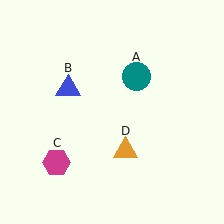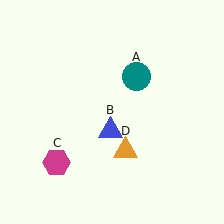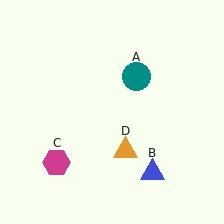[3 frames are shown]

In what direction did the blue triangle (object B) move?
The blue triangle (object B) moved down and to the right.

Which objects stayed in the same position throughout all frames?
Teal circle (object A) and magenta hexagon (object C) and orange triangle (object D) remained stationary.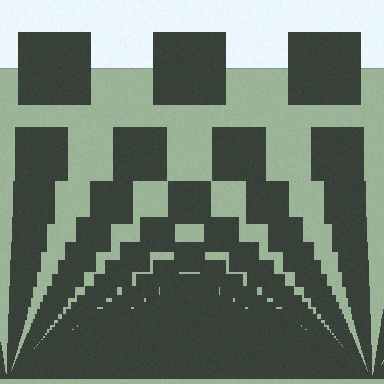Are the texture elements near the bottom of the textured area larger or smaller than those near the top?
Smaller. The gradient is inverted — elements near the bottom are smaller and denser.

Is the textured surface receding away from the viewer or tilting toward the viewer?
The surface appears to tilt toward the viewer. Texture elements get larger and sparser toward the top.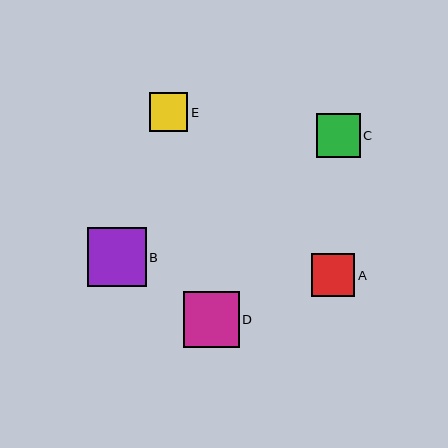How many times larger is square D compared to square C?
Square D is approximately 1.3 times the size of square C.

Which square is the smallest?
Square E is the smallest with a size of approximately 38 pixels.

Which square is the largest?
Square B is the largest with a size of approximately 59 pixels.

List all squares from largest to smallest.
From largest to smallest: B, D, C, A, E.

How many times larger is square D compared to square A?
Square D is approximately 1.3 times the size of square A.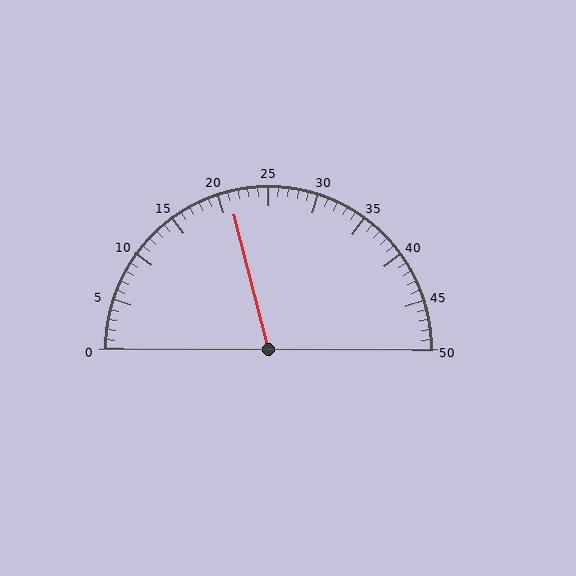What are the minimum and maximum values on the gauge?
The gauge ranges from 0 to 50.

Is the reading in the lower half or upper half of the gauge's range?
The reading is in the lower half of the range (0 to 50).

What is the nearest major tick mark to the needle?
The nearest major tick mark is 20.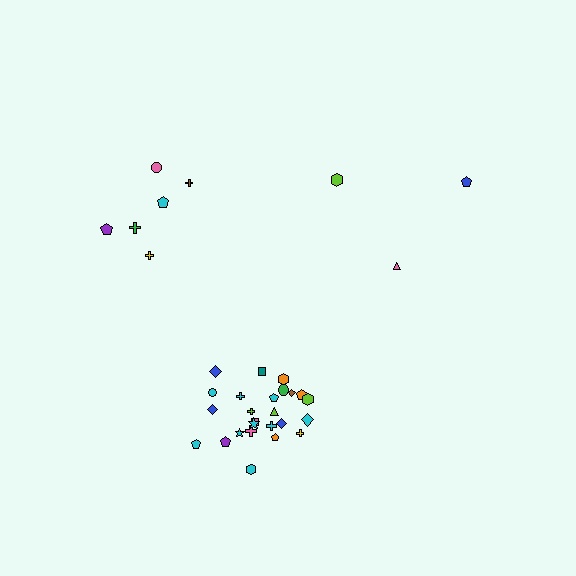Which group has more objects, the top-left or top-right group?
The top-left group.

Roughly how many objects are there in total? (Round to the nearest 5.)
Roughly 35 objects in total.